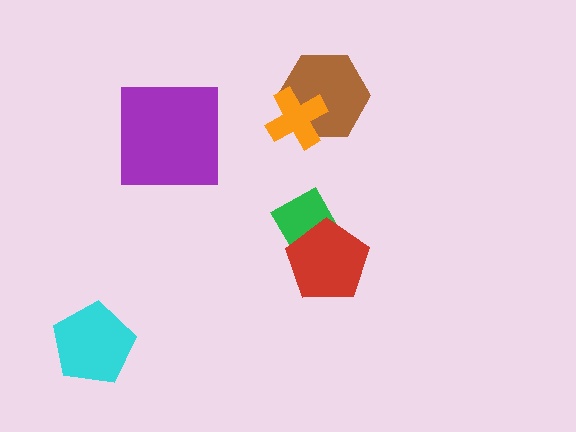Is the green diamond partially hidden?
Yes, it is partially covered by another shape.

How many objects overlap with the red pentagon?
1 object overlaps with the red pentagon.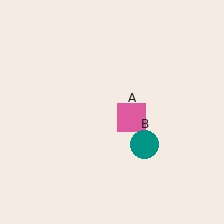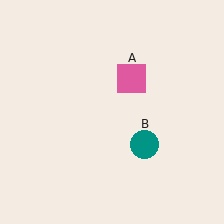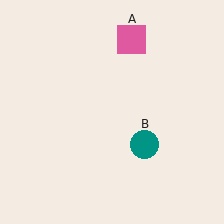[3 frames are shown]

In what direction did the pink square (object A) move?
The pink square (object A) moved up.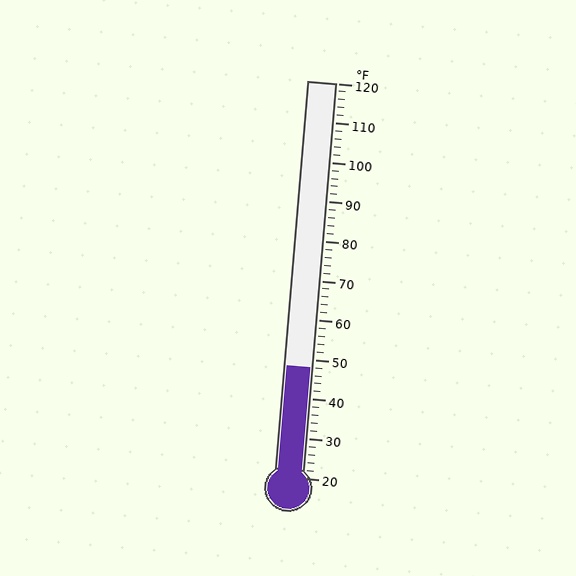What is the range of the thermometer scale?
The thermometer scale ranges from 20°F to 120°F.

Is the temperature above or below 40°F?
The temperature is above 40°F.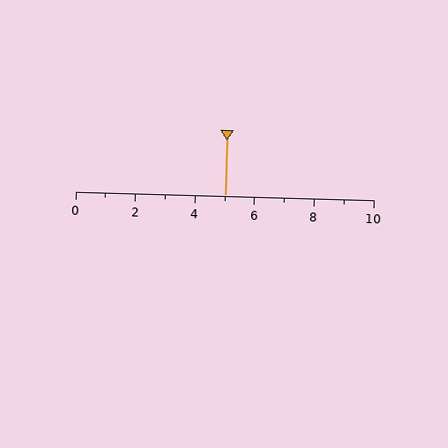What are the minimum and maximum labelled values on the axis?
The axis runs from 0 to 10.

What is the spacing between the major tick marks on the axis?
The major ticks are spaced 2 apart.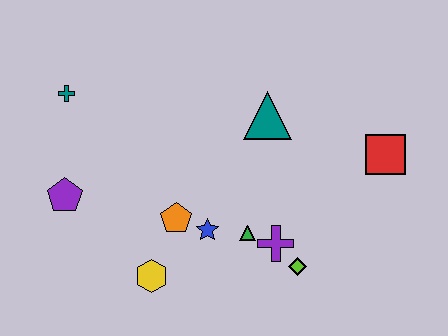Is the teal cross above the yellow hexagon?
Yes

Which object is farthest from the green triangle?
The teal cross is farthest from the green triangle.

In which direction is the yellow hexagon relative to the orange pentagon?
The yellow hexagon is below the orange pentagon.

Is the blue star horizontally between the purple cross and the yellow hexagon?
Yes